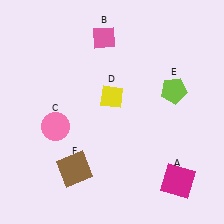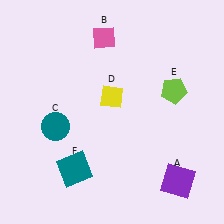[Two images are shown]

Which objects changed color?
A changed from magenta to purple. C changed from pink to teal. F changed from brown to teal.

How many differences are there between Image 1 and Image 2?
There are 3 differences between the two images.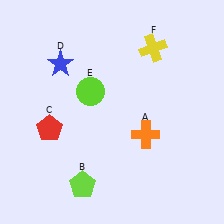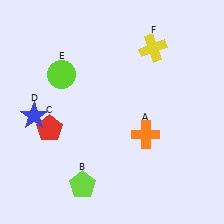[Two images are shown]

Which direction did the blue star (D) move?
The blue star (D) moved down.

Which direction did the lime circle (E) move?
The lime circle (E) moved left.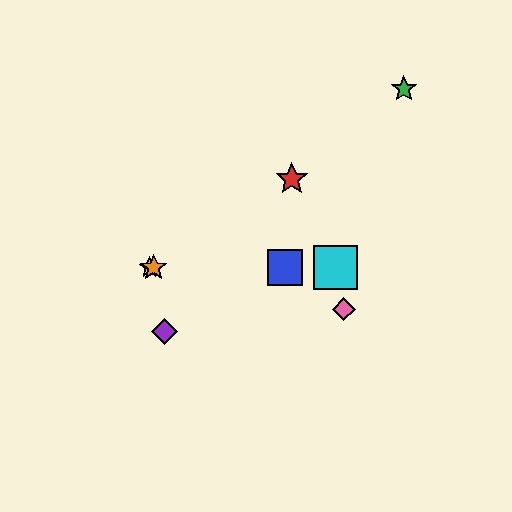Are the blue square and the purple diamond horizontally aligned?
No, the blue square is at y≈267 and the purple diamond is at y≈332.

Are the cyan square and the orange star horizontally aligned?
Yes, both are at y≈267.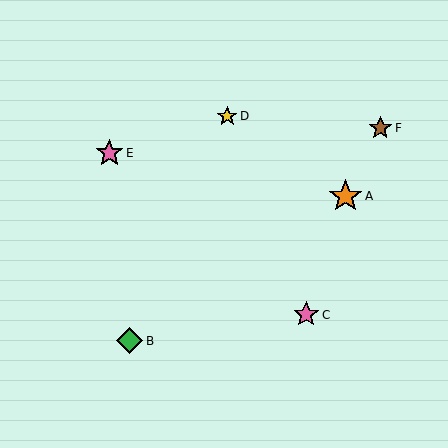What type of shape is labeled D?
Shape D is a yellow star.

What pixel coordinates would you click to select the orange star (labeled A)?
Click at (345, 196) to select the orange star A.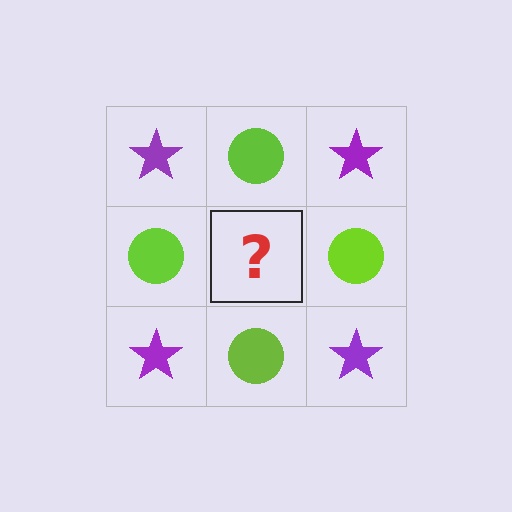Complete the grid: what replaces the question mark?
The question mark should be replaced with a purple star.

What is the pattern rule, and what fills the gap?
The rule is that it alternates purple star and lime circle in a checkerboard pattern. The gap should be filled with a purple star.